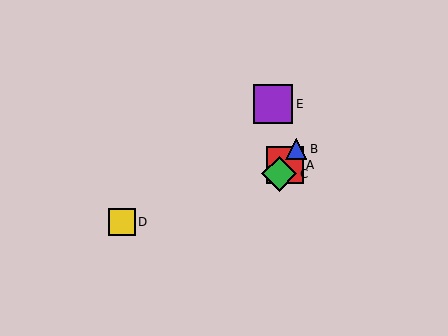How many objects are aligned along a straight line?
3 objects (A, B, C) are aligned along a straight line.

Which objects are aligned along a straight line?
Objects A, B, C are aligned along a straight line.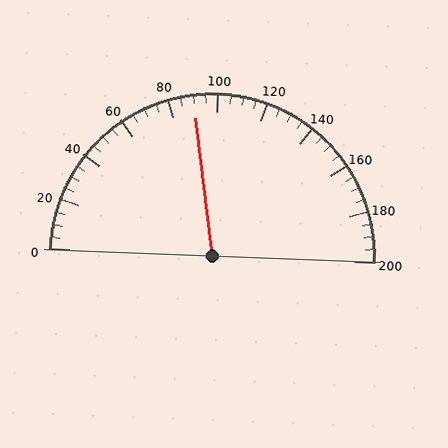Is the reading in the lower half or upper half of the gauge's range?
The reading is in the lower half of the range (0 to 200).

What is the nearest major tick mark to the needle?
The nearest major tick mark is 80.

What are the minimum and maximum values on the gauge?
The gauge ranges from 0 to 200.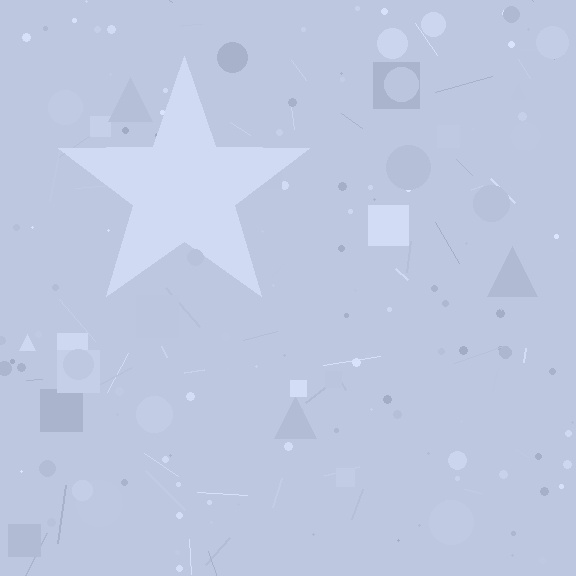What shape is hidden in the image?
A star is hidden in the image.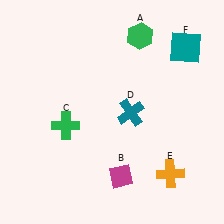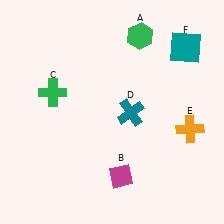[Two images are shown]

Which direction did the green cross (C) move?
The green cross (C) moved up.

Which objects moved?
The objects that moved are: the green cross (C), the orange cross (E).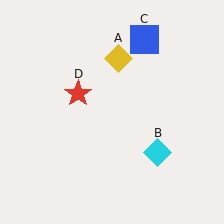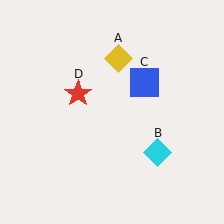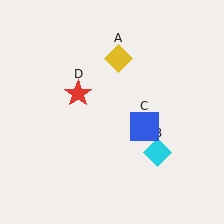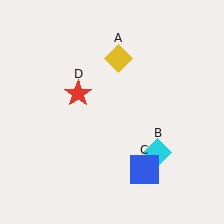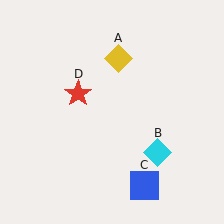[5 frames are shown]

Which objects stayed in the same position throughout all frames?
Yellow diamond (object A) and cyan diamond (object B) and red star (object D) remained stationary.